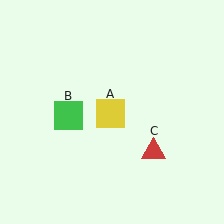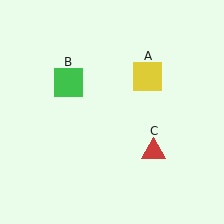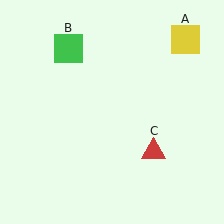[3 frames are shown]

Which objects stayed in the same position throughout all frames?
Red triangle (object C) remained stationary.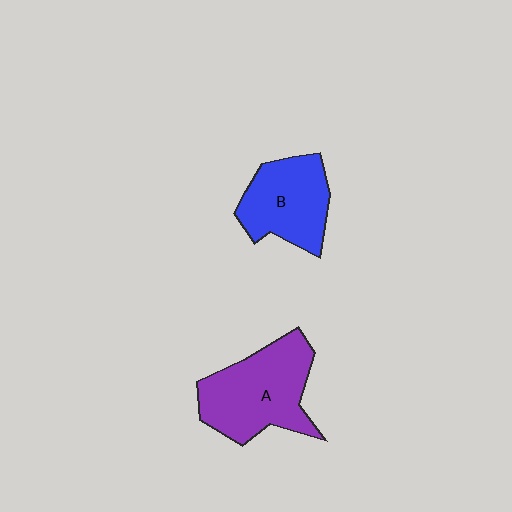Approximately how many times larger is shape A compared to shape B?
Approximately 1.3 times.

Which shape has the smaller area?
Shape B (blue).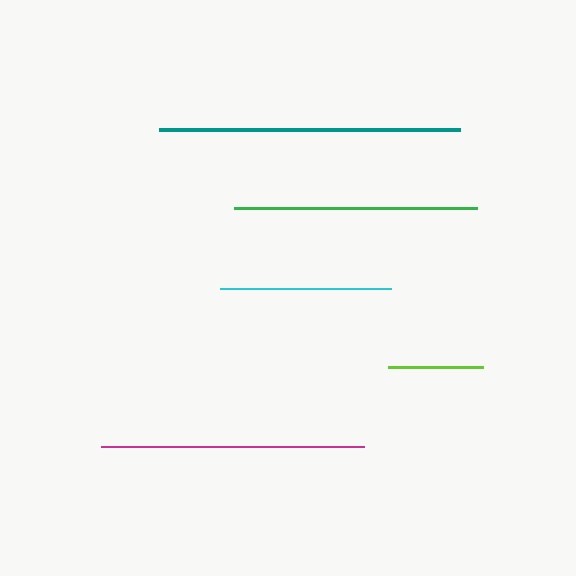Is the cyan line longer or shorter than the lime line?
The cyan line is longer than the lime line.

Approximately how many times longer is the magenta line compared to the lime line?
The magenta line is approximately 2.8 times the length of the lime line.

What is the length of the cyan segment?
The cyan segment is approximately 171 pixels long.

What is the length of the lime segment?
The lime segment is approximately 95 pixels long.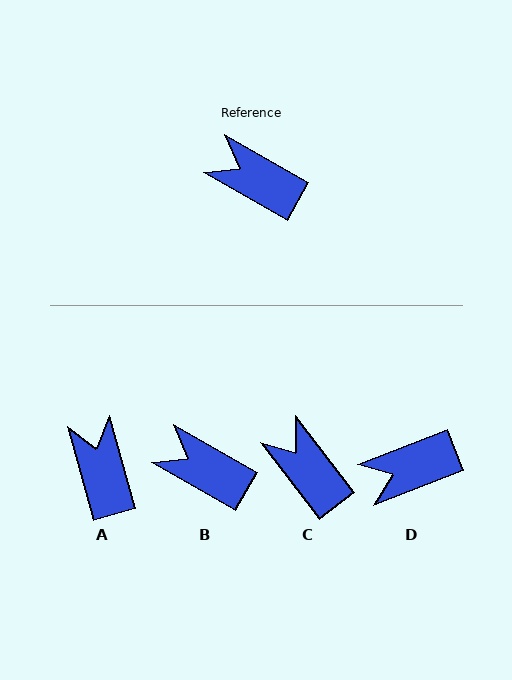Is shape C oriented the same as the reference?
No, it is off by about 23 degrees.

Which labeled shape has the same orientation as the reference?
B.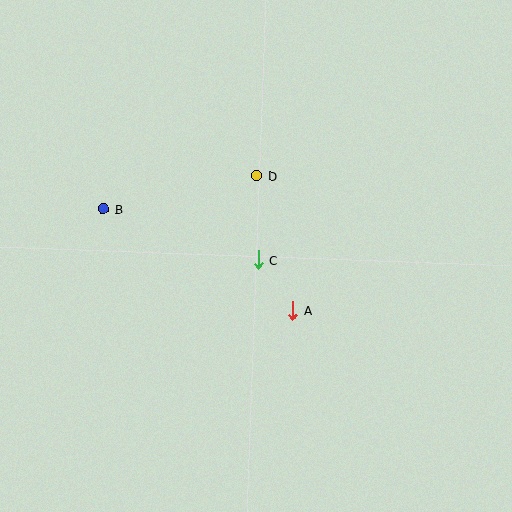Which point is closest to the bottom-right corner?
Point A is closest to the bottom-right corner.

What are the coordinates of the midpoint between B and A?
The midpoint between B and A is at (198, 260).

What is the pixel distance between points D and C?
The distance between D and C is 84 pixels.